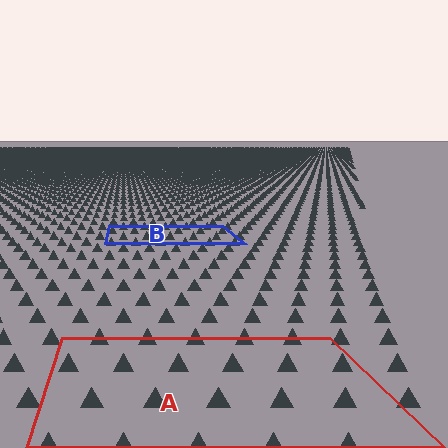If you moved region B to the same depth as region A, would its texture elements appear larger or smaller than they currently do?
They would appear larger. At a closer depth, the same texture elements are projected at a bigger on-screen size.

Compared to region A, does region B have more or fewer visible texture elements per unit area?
Region B has more texture elements per unit area — they are packed more densely because it is farther away.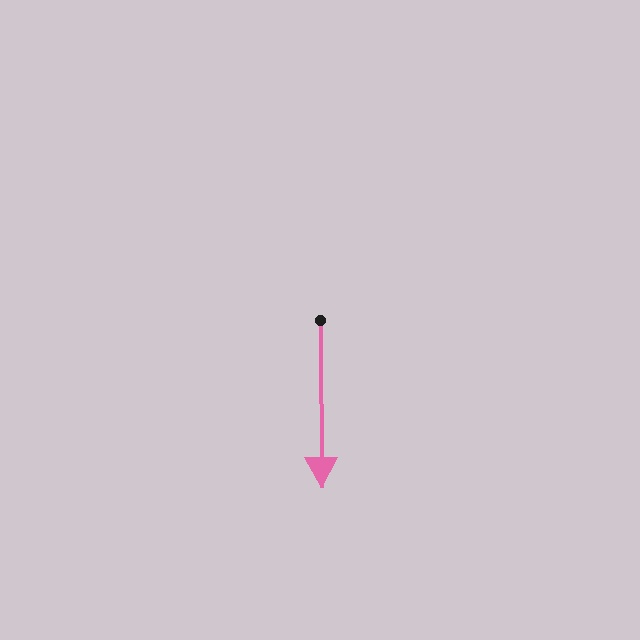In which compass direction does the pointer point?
South.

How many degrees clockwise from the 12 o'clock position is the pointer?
Approximately 180 degrees.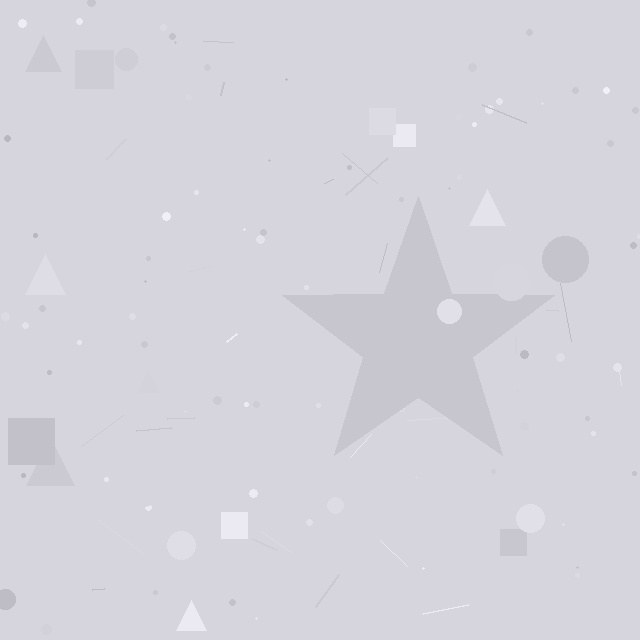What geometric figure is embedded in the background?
A star is embedded in the background.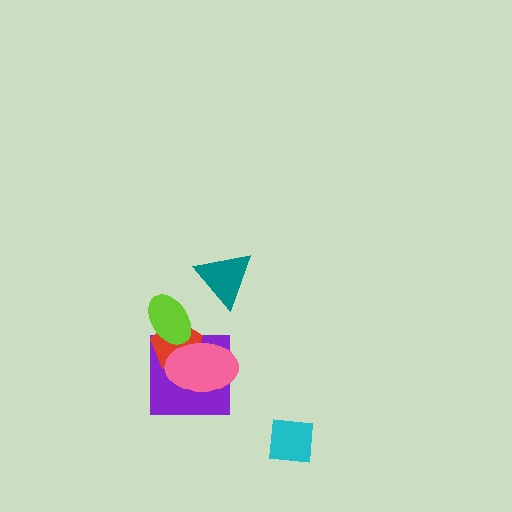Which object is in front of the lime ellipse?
The pink ellipse is in front of the lime ellipse.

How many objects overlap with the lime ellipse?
3 objects overlap with the lime ellipse.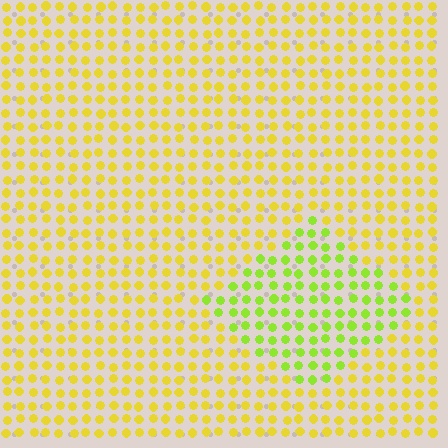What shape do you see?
I see a diamond.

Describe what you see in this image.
The image is filled with small yellow elements in a uniform arrangement. A diamond-shaped region is visible where the elements are tinted to a slightly different hue, forming a subtle color boundary.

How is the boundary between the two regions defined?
The boundary is defined purely by a slight shift in hue (about 35 degrees). Spacing, size, and orientation are identical on both sides.